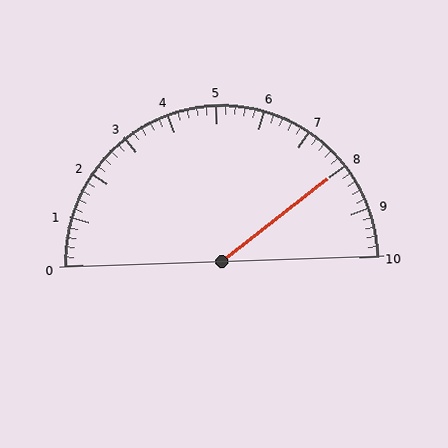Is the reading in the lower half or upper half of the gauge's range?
The reading is in the upper half of the range (0 to 10).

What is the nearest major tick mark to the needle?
The nearest major tick mark is 8.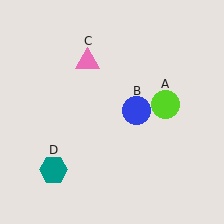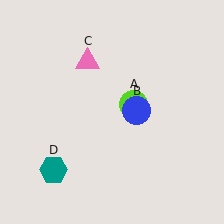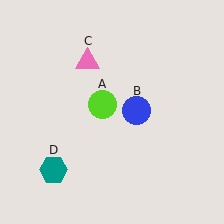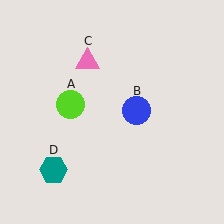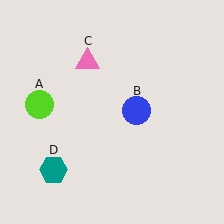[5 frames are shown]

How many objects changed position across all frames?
1 object changed position: lime circle (object A).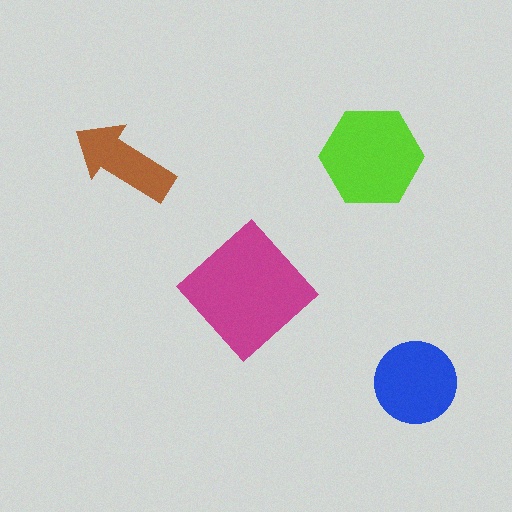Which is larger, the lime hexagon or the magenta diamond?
The magenta diamond.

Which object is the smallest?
The brown arrow.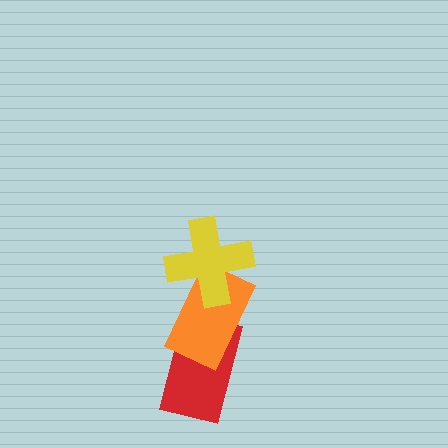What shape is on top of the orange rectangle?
The yellow cross is on top of the orange rectangle.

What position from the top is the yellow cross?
The yellow cross is 1st from the top.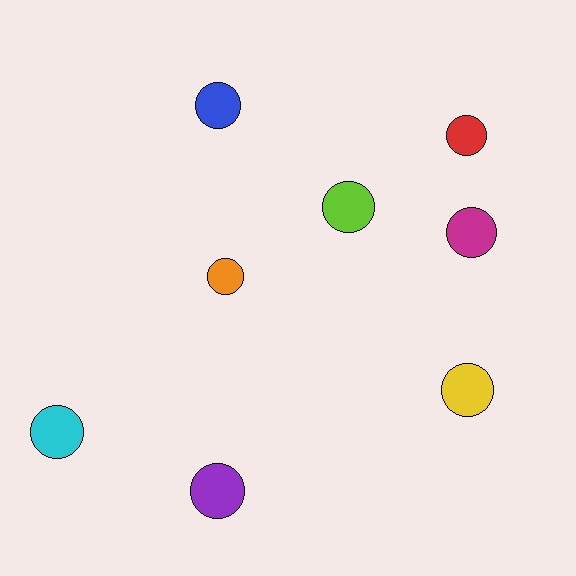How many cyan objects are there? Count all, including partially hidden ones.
There is 1 cyan object.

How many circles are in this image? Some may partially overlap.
There are 8 circles.